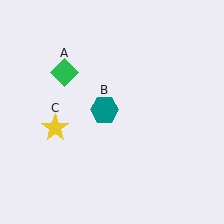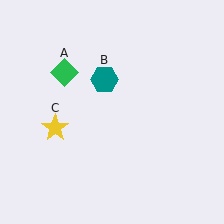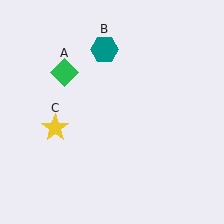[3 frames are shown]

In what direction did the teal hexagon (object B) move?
The teal hexagon (object B) moved up.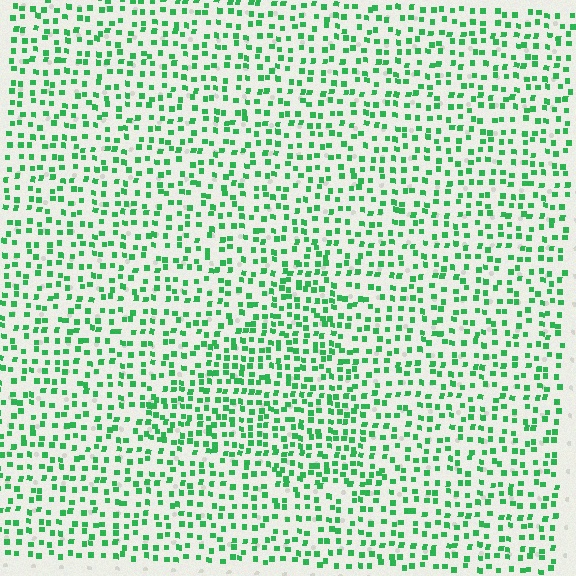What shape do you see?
I see a triangle.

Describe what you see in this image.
The image contains small green elements arranged at two different densities. A triangle-shaped region is visible where the elements are more densely packed than the surrounding area.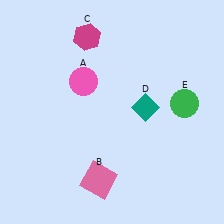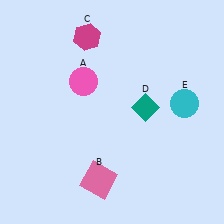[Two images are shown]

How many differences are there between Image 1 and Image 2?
There is 1 difference between the two images.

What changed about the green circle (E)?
In Image 1, E is green. In Image 2, it changed to cyan.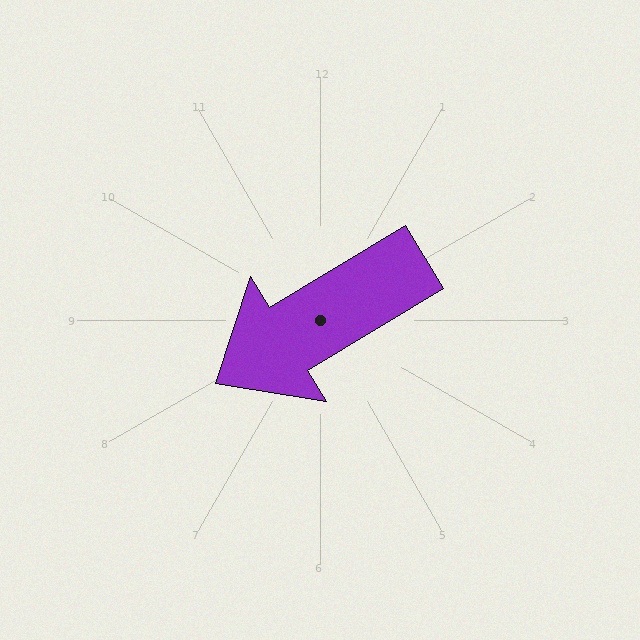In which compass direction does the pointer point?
Southwest.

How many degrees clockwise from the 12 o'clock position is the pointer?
Approximately 239 degrees.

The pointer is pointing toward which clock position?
Roughly 8 o'clock.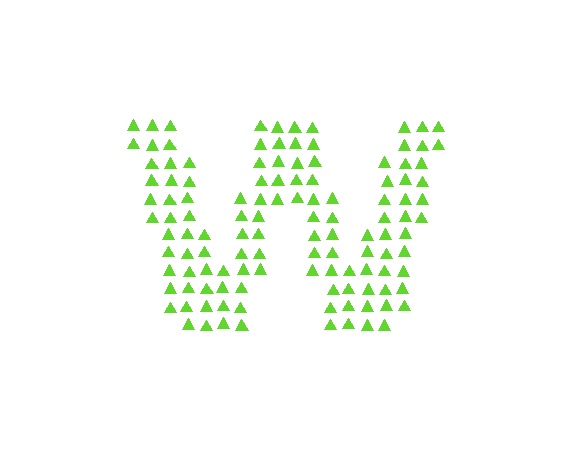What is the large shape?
The large shape is the letter W.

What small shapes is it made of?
It is made of small triangles.